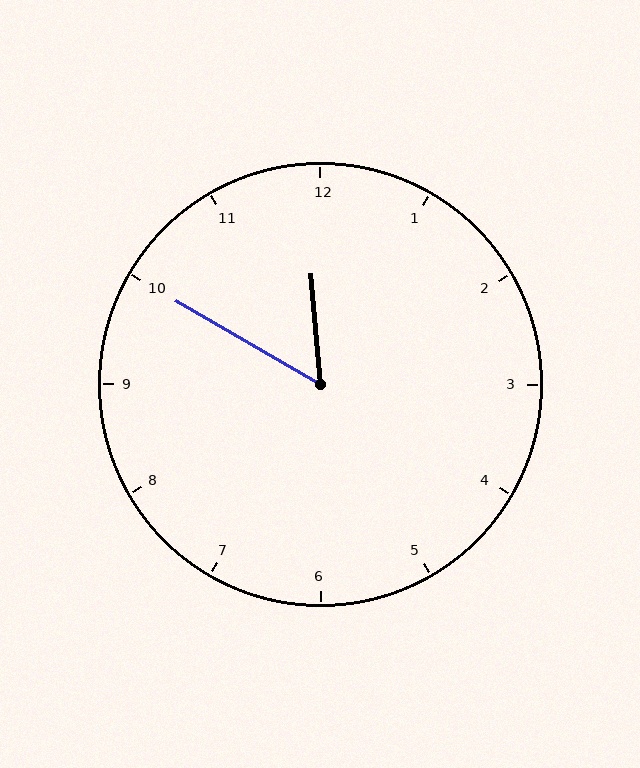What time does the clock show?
11:50.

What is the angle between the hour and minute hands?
Approximately 55 degrees.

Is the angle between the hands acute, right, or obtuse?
It is acute.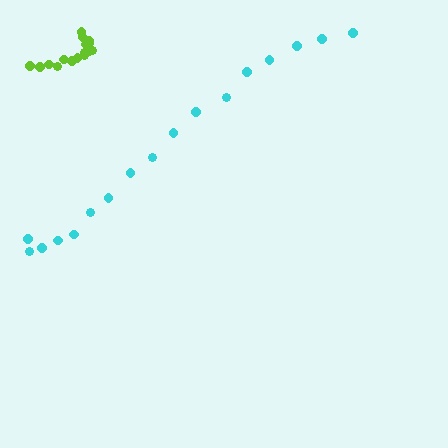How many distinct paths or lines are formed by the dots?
There are 2 distinct paths.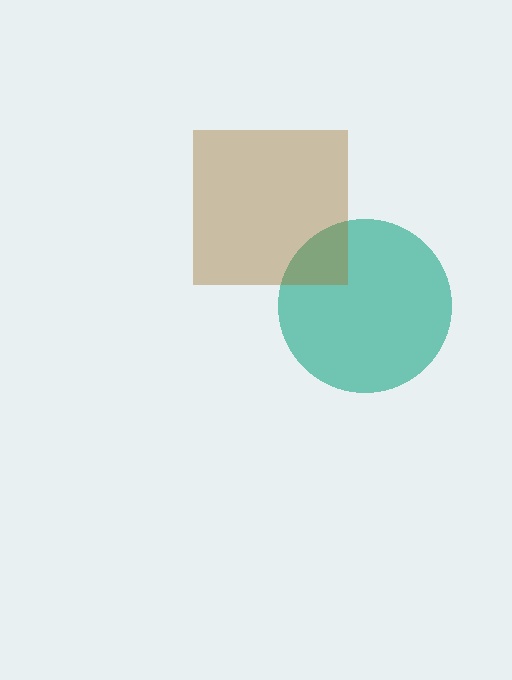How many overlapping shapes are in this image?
There are 2 overlapping shapes in the image.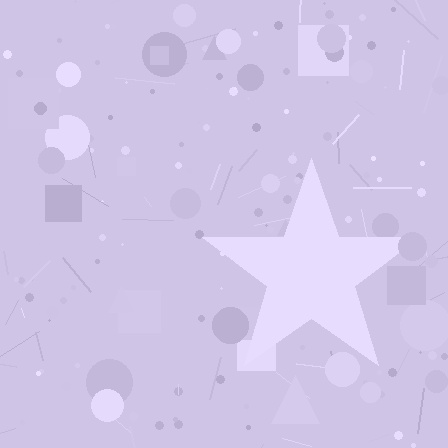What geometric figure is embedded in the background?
A star is embedded in the background.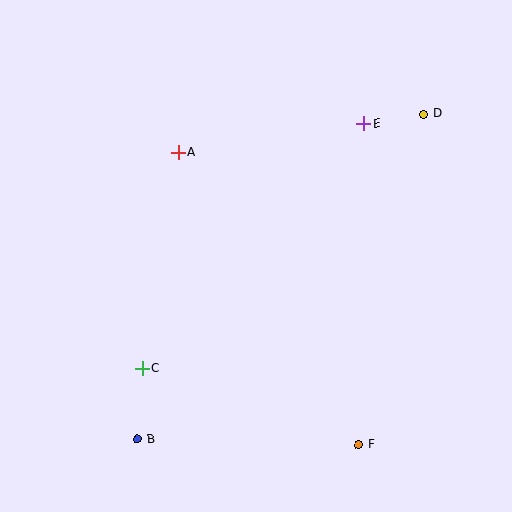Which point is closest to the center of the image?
Point A at (178, 152) is closest to the center.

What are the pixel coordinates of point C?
Point C is at (142, 369).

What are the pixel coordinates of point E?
Point E is at (364, 123).